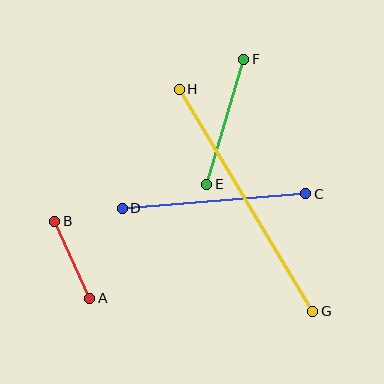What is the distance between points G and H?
The distance is approximately 259 pixels.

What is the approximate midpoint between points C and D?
The midpoint is at approximately (214, 201) pixels.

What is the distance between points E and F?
The distance is approximately 131 pixels.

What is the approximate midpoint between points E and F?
The midpoint is at approximately (225, 122) pixels.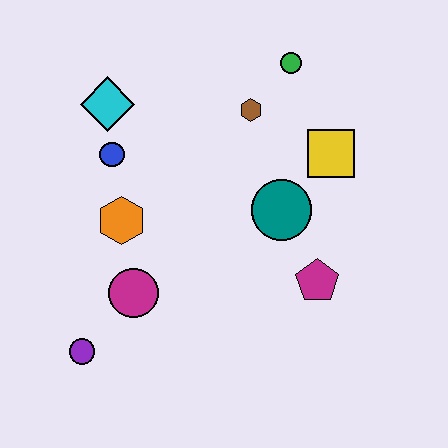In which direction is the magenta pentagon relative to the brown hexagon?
The magenta pentagon is below the brown hexagon.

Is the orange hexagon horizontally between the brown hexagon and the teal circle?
No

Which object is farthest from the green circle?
The purple circle is farthest from the green circle.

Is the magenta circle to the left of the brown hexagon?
Yes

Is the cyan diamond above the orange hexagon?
Yes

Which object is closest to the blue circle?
The cyan diamond is closest to the blue circle.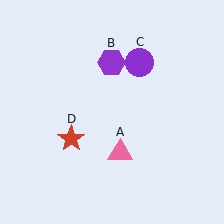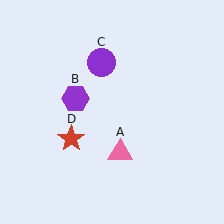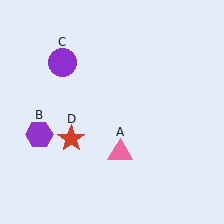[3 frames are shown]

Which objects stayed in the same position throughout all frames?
Pink triangle (object A) and red star (object D) remained stationary.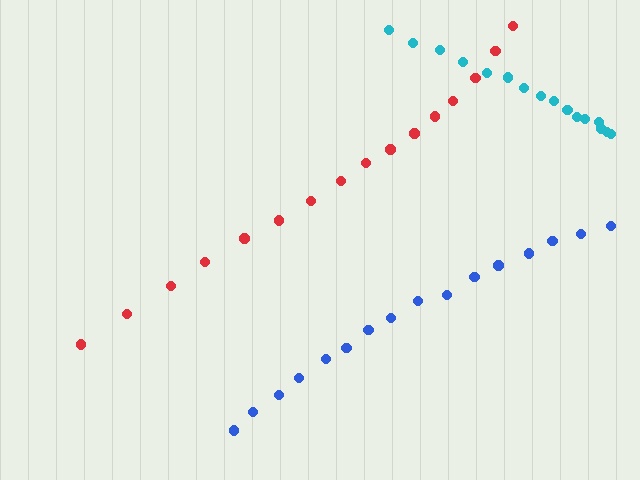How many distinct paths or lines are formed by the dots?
There are 3 distinct paths.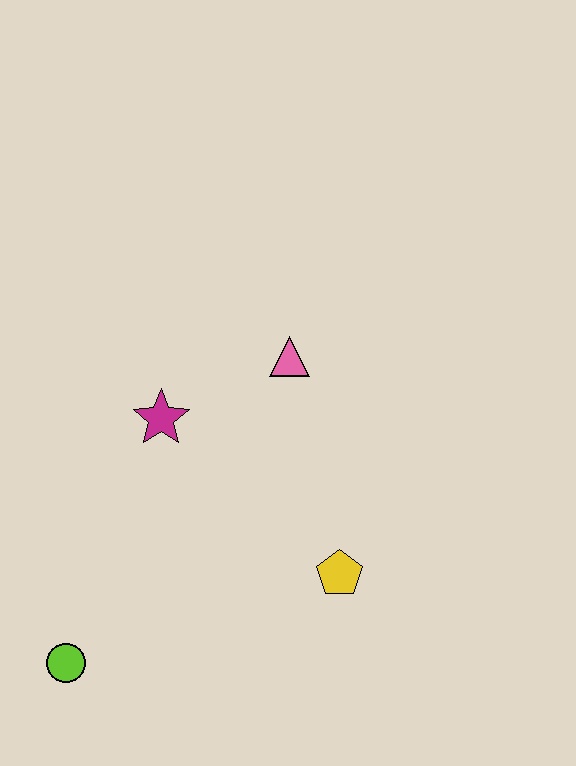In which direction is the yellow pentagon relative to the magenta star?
The yellow pentagon is to the right of the magenta star.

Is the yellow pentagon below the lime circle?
No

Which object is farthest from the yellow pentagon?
The lime circle is farthest from the yellow pentagon.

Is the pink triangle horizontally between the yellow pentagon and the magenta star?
Yes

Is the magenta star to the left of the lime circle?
No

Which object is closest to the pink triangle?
The magenta star is closest to the pink triangle.